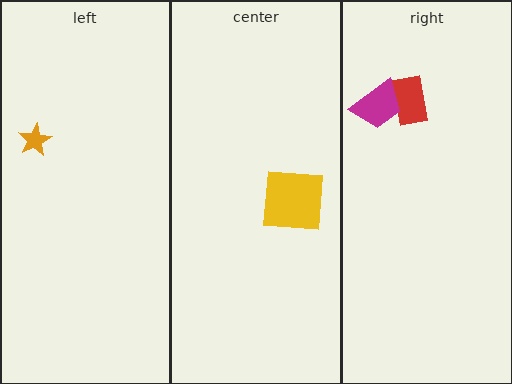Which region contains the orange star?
The left region.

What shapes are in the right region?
The red rectangle, the magenta trapezoid.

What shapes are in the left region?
The orange star.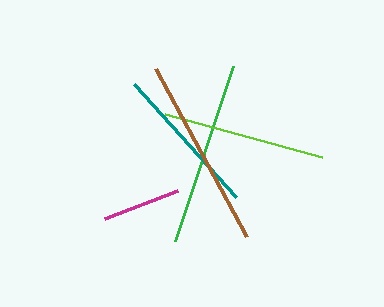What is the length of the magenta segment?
The magenta segment is approximately 78 pixels long.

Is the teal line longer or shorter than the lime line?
The lime line is longer than the teal line.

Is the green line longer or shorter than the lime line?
The green line is longer than the lime line.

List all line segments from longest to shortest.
From longest to shortest: brown, green, lime, teal, magenta.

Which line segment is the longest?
The brown line is the longest at approximately 192 pixels.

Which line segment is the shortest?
The magenta line is the shortest at approximately 78 pixels.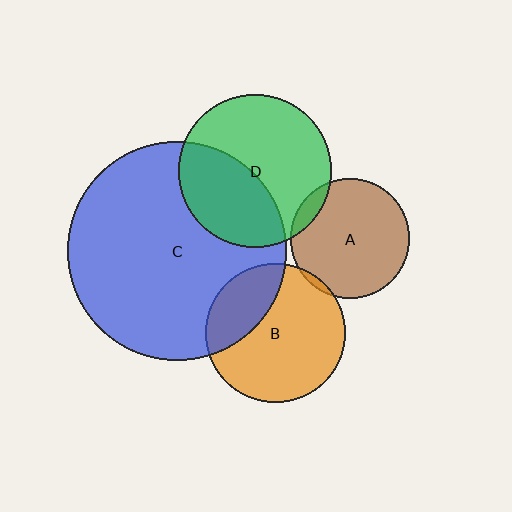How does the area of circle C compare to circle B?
Approximately 2.5 times.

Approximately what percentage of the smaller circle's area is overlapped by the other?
Approximately 40%.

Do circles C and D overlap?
Yes.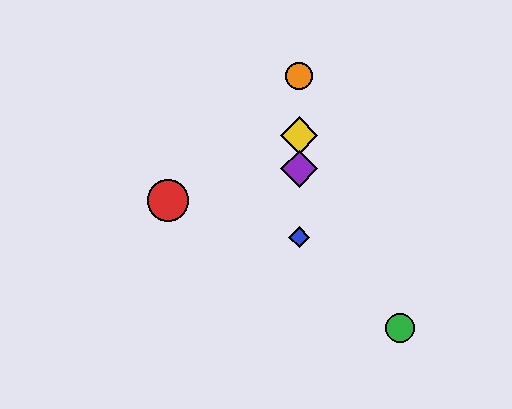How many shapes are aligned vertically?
4 shapes (the blue diamond, the yellow diamond, the purple diamond, the orange circle) are aligned vertically.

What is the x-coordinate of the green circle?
The green circle is at x≈400.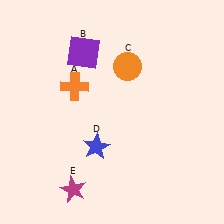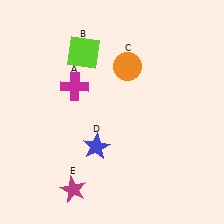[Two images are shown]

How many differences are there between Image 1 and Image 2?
There are 2 differences between the two images.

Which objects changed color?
A changed from orange to magenta. B changed from purple to lime.